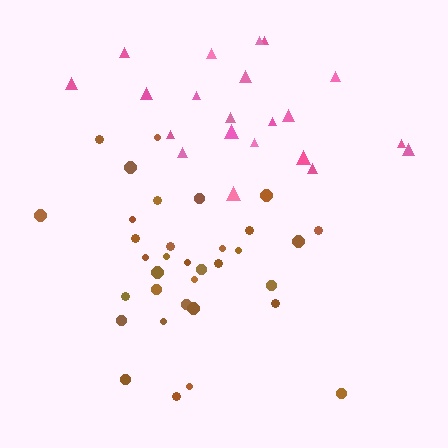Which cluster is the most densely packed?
Brown.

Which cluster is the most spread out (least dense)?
Pink.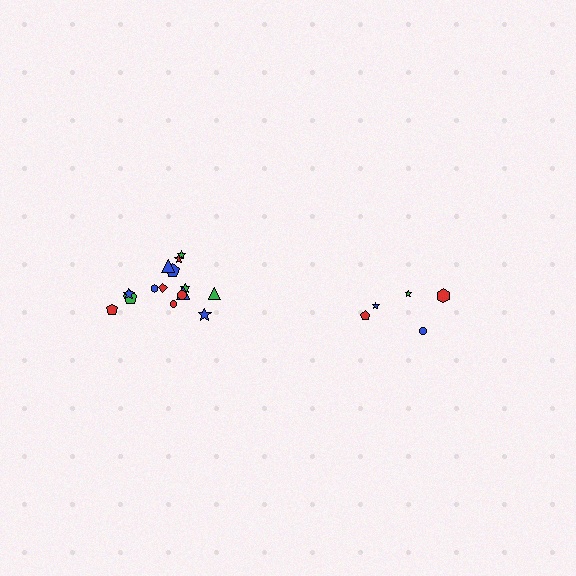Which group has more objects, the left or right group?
The left group.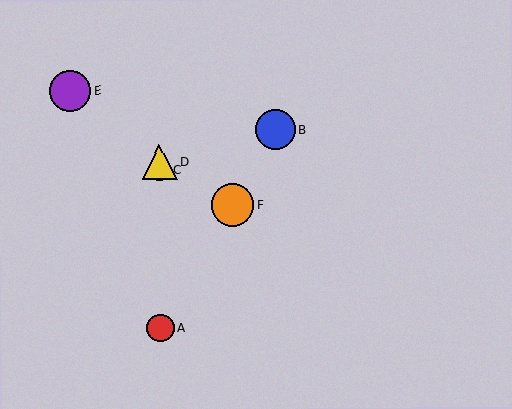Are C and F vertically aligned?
No, C is at x≈159 and F is at x≈233.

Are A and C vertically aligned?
Yes, both are at x≈161.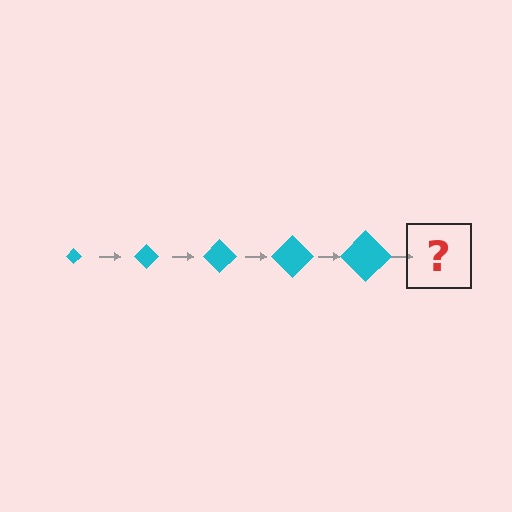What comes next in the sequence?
The next element should be a cyan diamond, larger than the previous one.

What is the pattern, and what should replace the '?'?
The pattern is that the diamond gets progressively larger each step. The '?' should be a cyan diamond, larger than the previous one.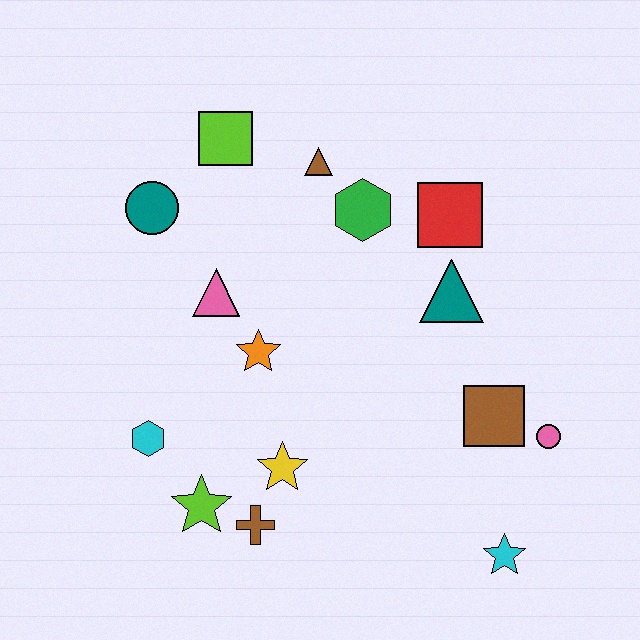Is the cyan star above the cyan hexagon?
No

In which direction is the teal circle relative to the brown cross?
The teal circle is above the brown cross.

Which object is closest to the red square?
The teal triangle is closest to the red square.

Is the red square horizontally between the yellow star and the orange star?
No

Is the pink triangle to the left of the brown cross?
Yes